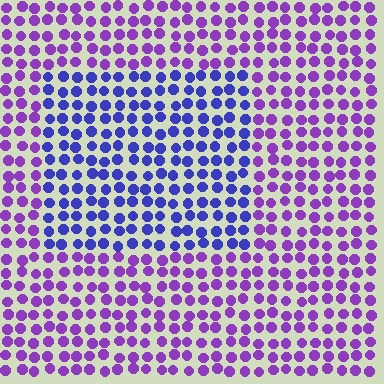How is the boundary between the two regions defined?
The boundary is defined purely by a slight shift in hue (about 38 degrees). Spacing, size, and orientation are identical on both sides.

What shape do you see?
I see a rectangle.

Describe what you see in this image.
The image is filled with small purple elements in a uniform arrangement. A rectangle-shaped region is visible where the elements are tinted to a slightly different hue, forming a subtle color boundary.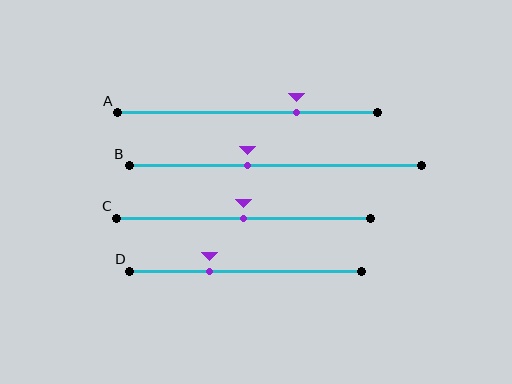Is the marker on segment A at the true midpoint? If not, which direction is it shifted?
No, the marker on segment A is shifted to the right by about 19% of the segment length.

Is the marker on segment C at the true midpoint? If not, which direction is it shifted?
Yes, the marker on segment C is at the true midpoint.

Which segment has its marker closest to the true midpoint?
Segment C has its marker closest to the true midpoint.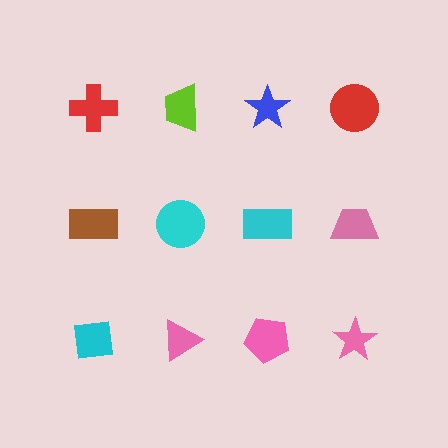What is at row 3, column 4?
A pink star.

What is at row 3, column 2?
A pink triangle.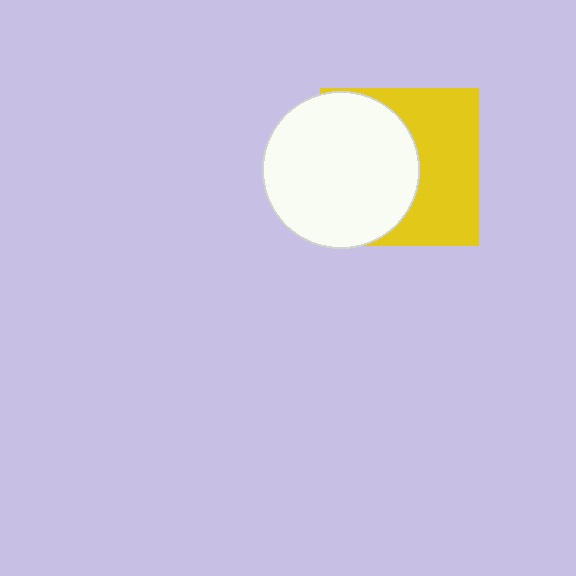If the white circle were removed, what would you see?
You would see the complete yellow square.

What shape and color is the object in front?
The object in front is a white circle.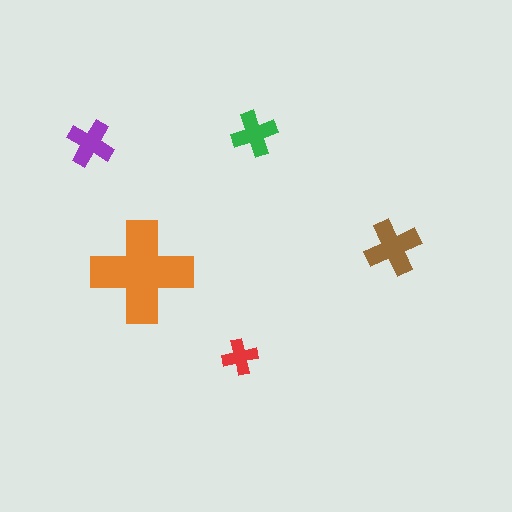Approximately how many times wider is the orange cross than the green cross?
About 2 times wider.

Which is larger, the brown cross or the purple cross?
The brown one.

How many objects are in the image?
There are 5 objects in the image.